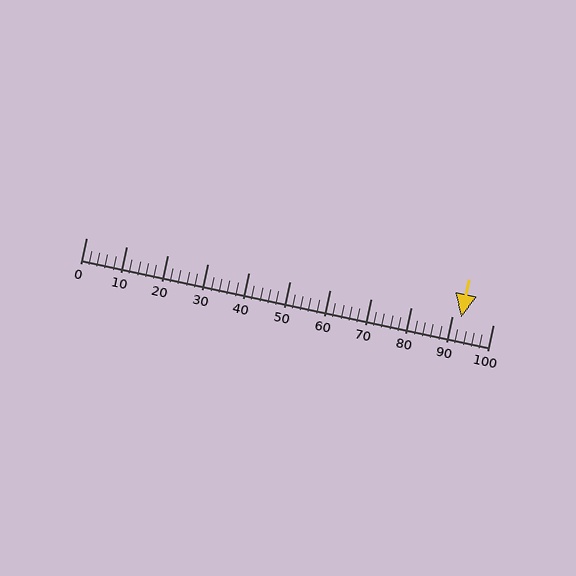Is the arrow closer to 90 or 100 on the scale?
The arrow is closer to 90.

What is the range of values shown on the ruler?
The ruler shows values from 0 to 100.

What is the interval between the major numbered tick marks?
The major tick marks are spaced 10 units apart.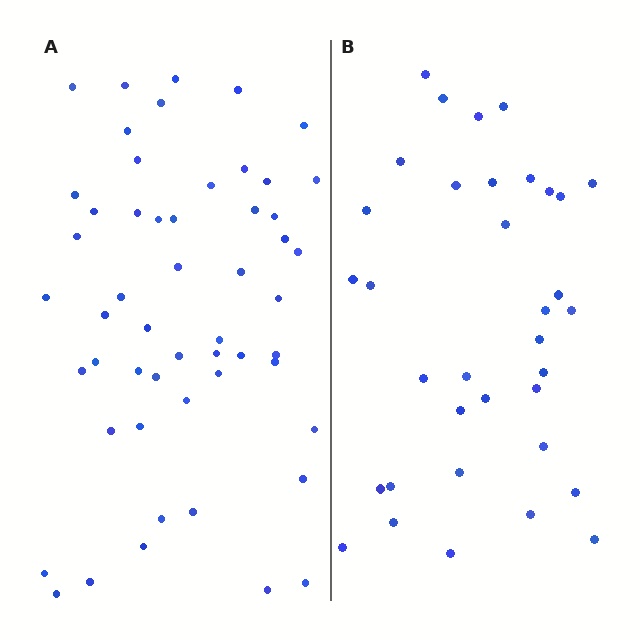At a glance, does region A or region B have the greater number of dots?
Region A (the left region) has more dots.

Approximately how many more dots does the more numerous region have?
Region A has approximately 20 more dots than region B.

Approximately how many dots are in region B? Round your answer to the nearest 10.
About 40 dots. (The exact count is 35, which rounds to 40.)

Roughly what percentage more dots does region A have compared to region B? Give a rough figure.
About 50% more.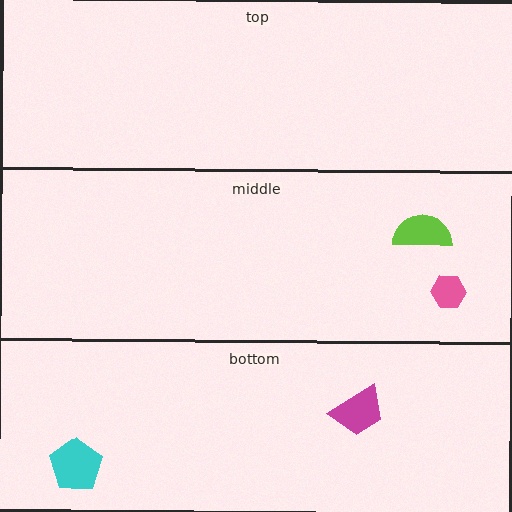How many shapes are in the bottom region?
2.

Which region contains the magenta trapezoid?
The bottom region.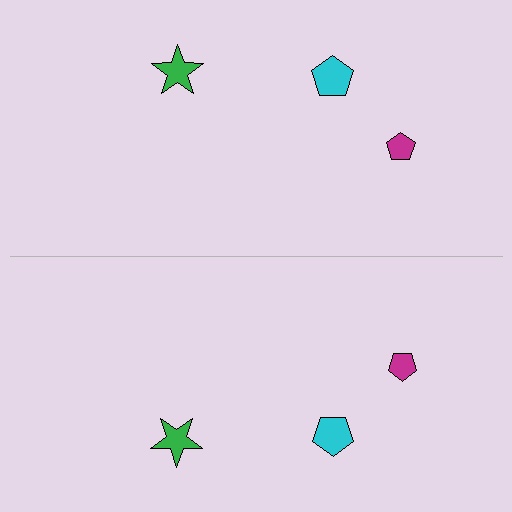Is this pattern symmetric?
Yes, this pattern has bilateral (reflection) symmetry.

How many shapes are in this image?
There are 6 shapes in this image.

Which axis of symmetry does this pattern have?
The pattern has a horizontal axis of symmetry running through the center of the image.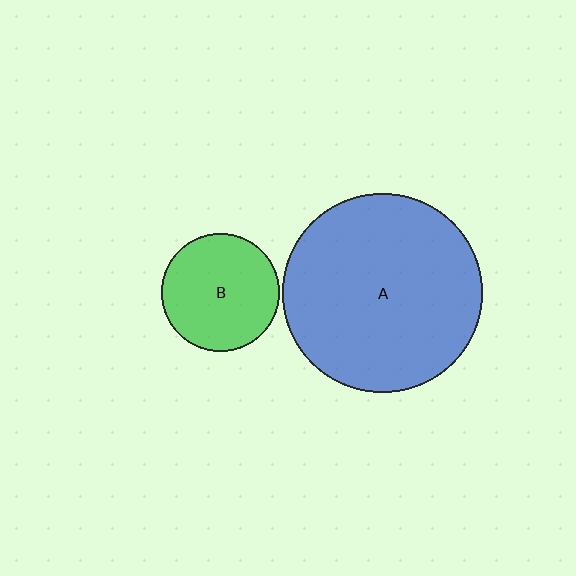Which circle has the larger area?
Circle A (blue).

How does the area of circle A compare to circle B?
Approximately 2.8 times.